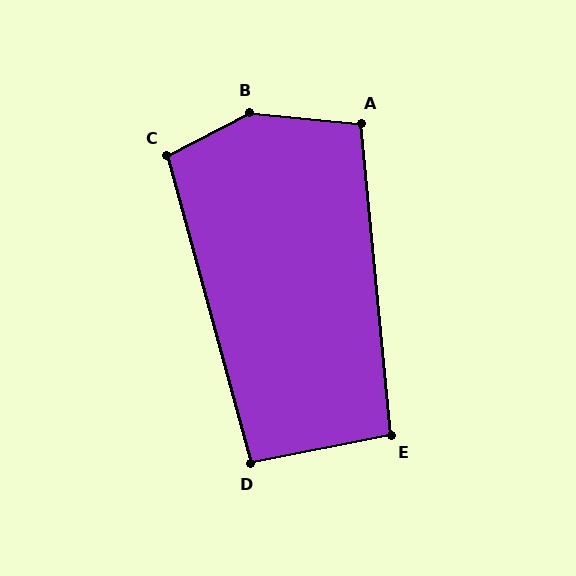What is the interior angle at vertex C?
Approximately 102 degrees (obtuse).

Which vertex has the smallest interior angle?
D, at approximately 94 degrees.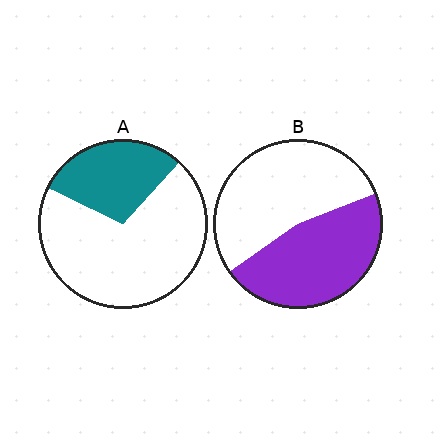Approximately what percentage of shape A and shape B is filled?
A is approximately 30% and B is approximately 45%.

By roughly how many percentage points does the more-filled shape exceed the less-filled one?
By roughly 15 percentage points (B over A).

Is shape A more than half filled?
No.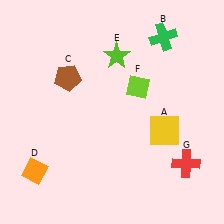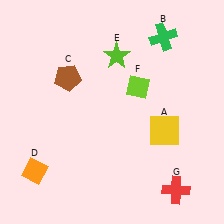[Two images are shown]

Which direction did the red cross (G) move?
The red cross (G) moved down.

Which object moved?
The red cross (G) moved down.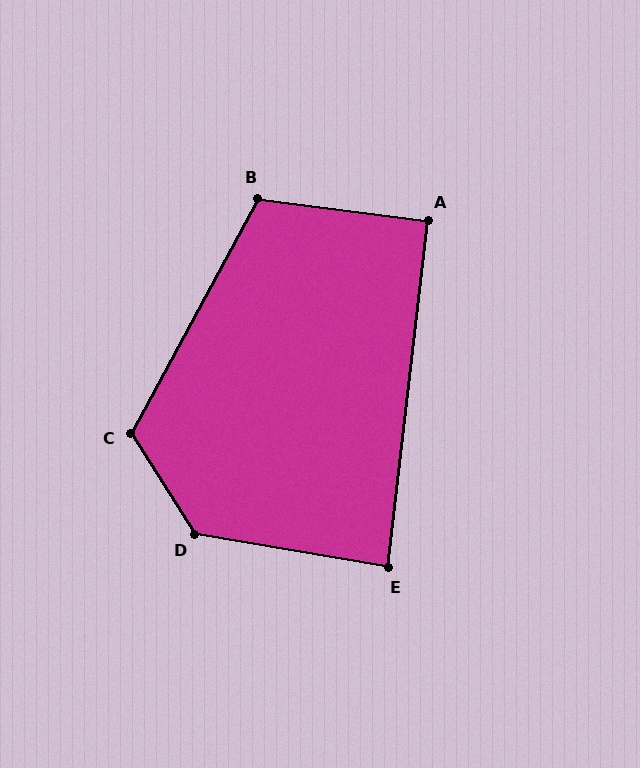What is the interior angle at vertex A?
Approximately 91 degrees (approximately right).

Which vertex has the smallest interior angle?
E, at approximately 87 degrees.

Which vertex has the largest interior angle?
D, at approximately 132 degrees.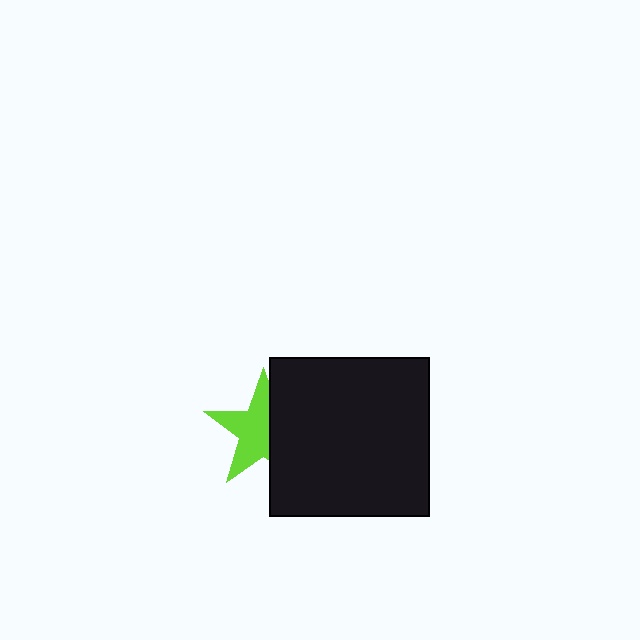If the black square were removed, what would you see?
You would see the complete lime star.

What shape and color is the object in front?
The object in front is a black square.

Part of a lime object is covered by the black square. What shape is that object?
It is a star.